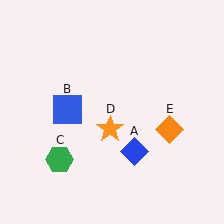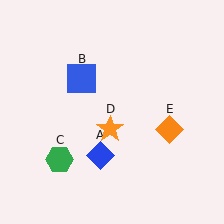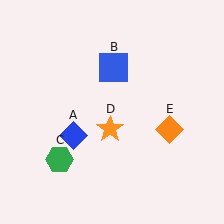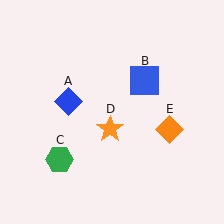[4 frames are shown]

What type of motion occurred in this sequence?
The blue diamond (object A), blue square (object B) rotated clockwise around the center of the scene.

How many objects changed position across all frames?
2 objects changed position: blue diamond (object A), blue square (object B).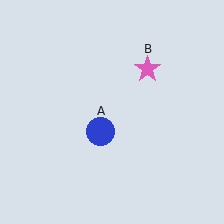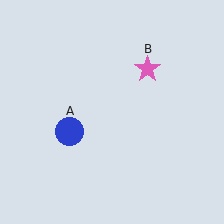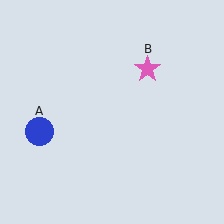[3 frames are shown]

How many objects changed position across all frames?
1 object changed position: blue circle (object A).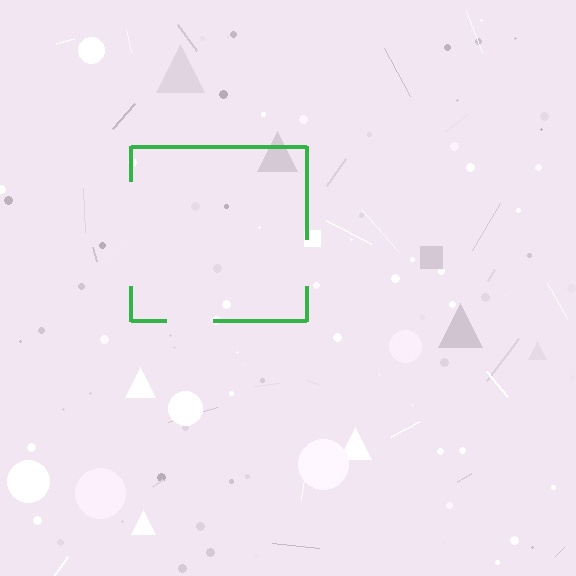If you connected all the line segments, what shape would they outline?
They would outline a square.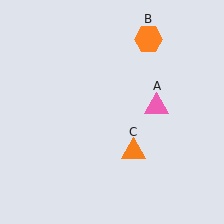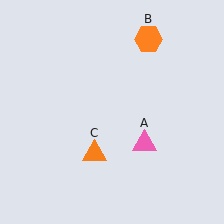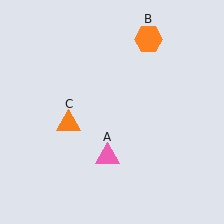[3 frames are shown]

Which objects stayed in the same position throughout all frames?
Orange hexagon (object B) remained stationary.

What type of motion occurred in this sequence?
The pink triangle (object A), orange triangle (object C) rotated clockwise around the center of the scene.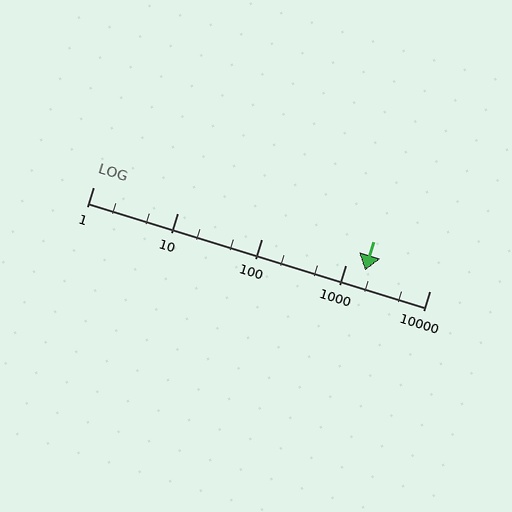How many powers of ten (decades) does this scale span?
The scale spans 4 decades, from 1 to 10000.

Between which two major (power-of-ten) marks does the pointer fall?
The pointer is between 1000 and 10000.